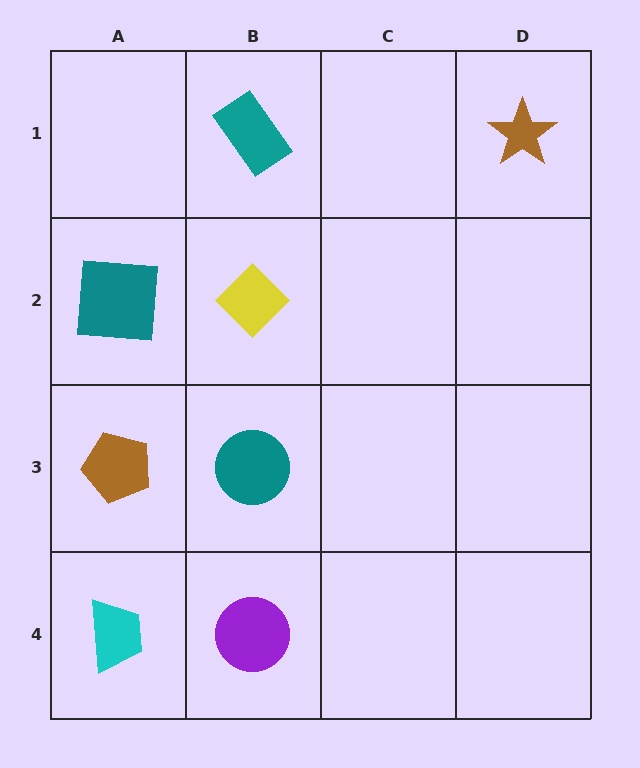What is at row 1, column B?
A teal rectangle.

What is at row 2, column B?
A yellow diamond.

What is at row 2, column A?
A teal square.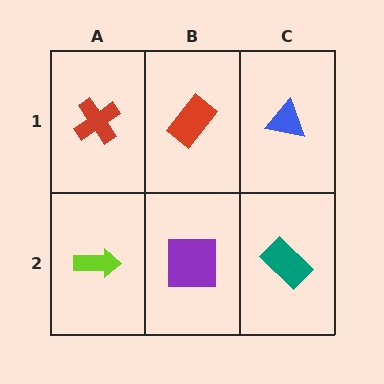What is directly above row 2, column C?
A blue triangle.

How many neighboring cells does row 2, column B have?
3.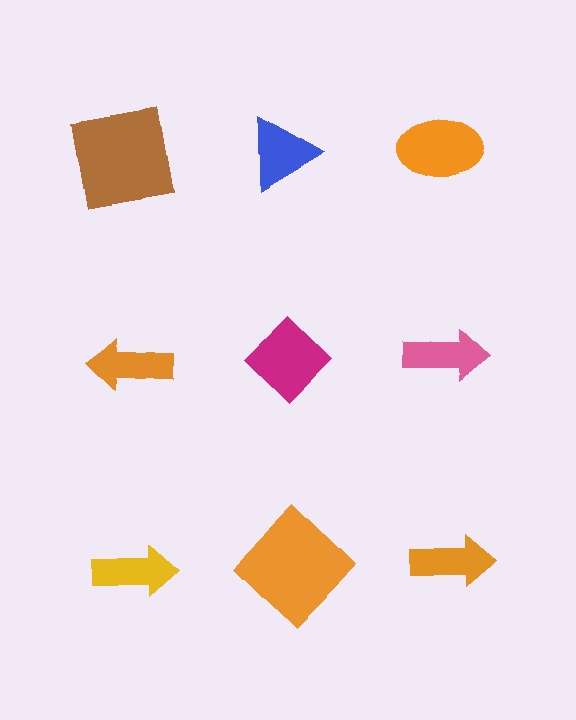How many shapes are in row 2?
3 shapes.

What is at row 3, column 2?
An orange diamond.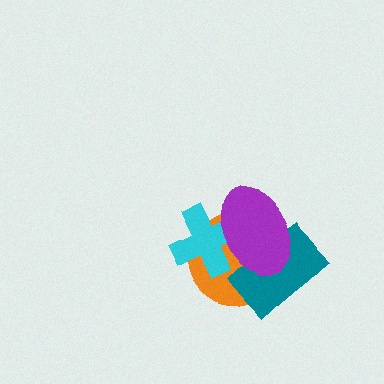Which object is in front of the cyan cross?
The purple ellipse is in front of the cyan cross.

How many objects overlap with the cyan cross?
2 objects overlap with the cyan cross.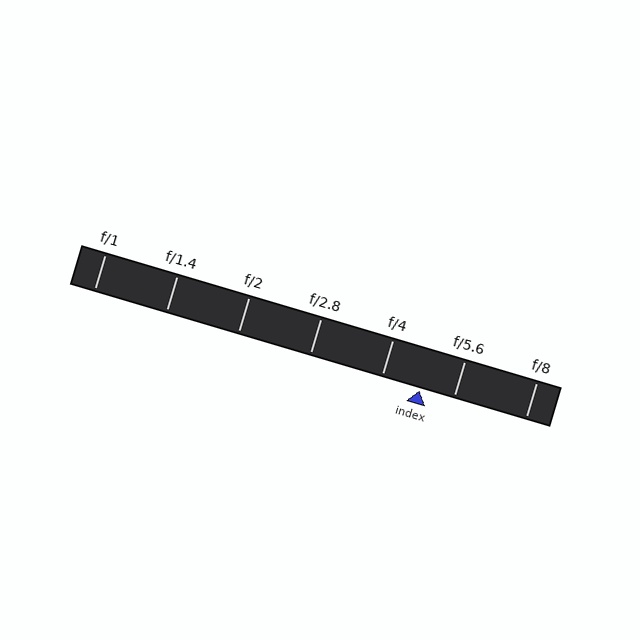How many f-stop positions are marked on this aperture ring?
There are 7 f-stop positions marked.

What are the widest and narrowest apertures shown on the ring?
The widest aperture shown is f/1 and the narrowest is f/8.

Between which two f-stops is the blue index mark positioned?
The index mark is between f/4 and f/5.6.